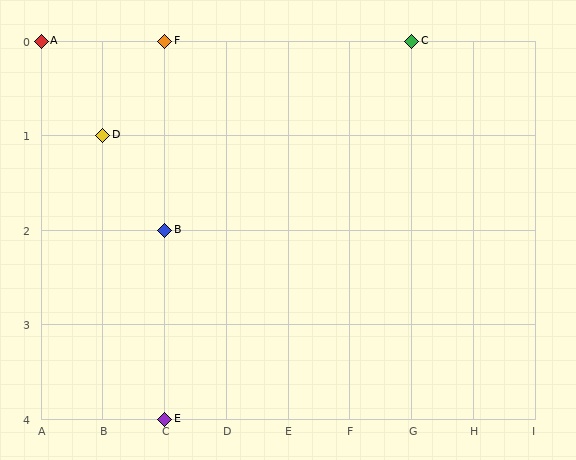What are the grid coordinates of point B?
Point B is at grid coordinates (C, 2).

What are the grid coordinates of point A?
Point A is at grid coordinates (A, 0).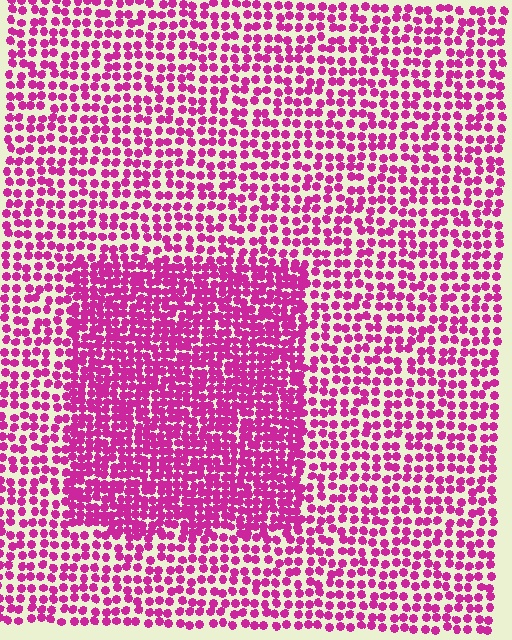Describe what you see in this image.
The image contains small magenta elements arranged at two different densities. A rectangle-shaped region is visible where the elements are more densely packed than the surrounding area.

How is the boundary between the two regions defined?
The boundary is defined by a change in element density (approximately 1.8x ratio). All elements are the same color, size, and shape.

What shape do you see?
I see a rectangle.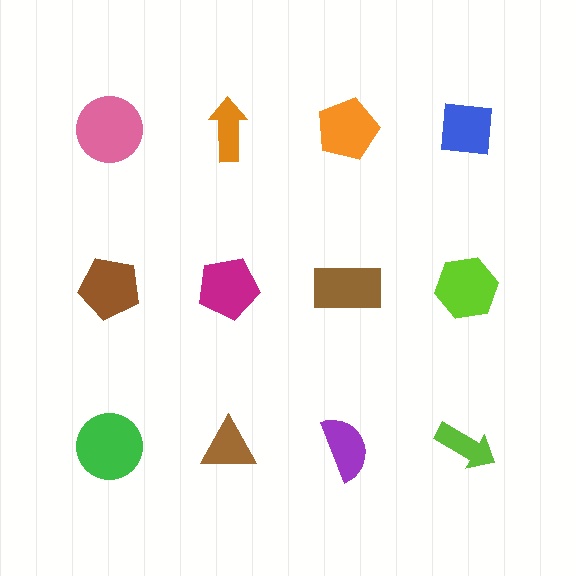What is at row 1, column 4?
A blue square.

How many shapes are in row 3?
4 shapes.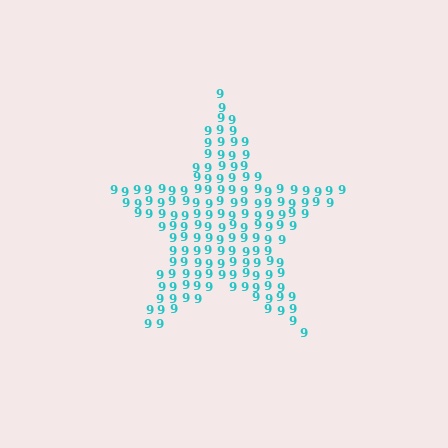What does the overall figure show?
The overall figure shows a star.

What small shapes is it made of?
It is made of small digit 9's.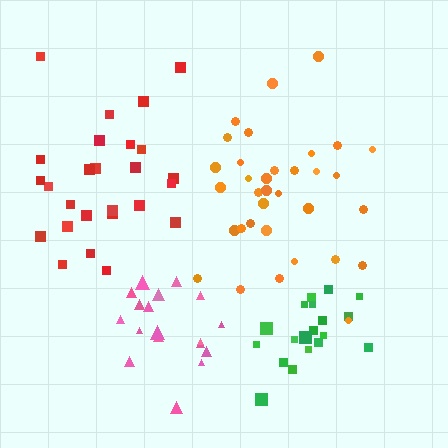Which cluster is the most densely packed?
Pink.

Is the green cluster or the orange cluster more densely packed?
Green.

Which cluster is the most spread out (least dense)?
Red.